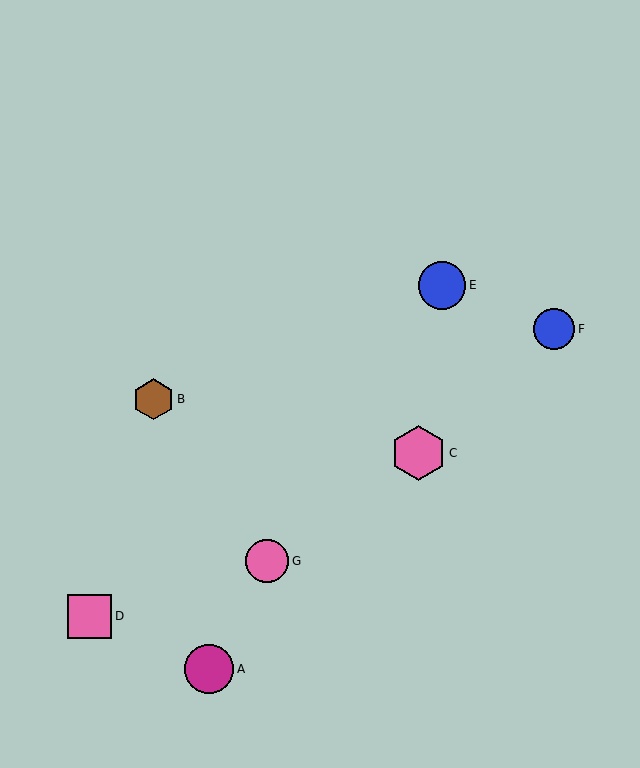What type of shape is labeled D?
Shape D is a pink square.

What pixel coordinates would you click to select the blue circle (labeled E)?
Click at (442, 285) to select the blue circle E.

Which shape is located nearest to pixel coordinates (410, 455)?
The pink hexagon (labeled C) at (419, 453) is nearest to that location.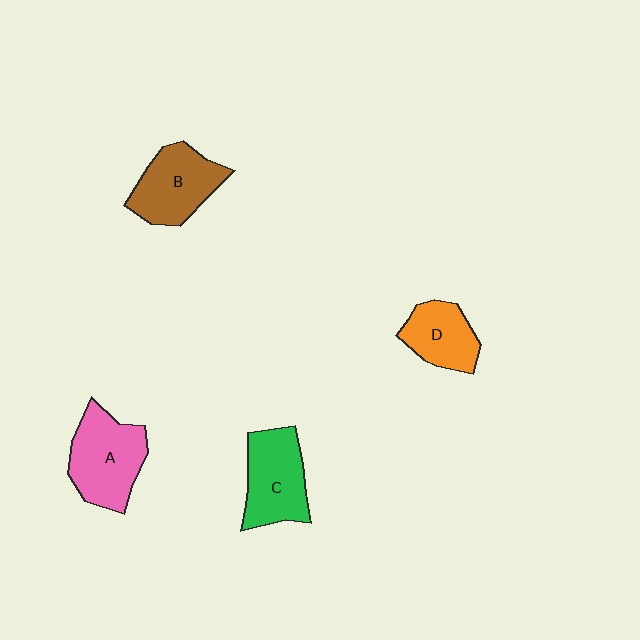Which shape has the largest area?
Shape A (pink).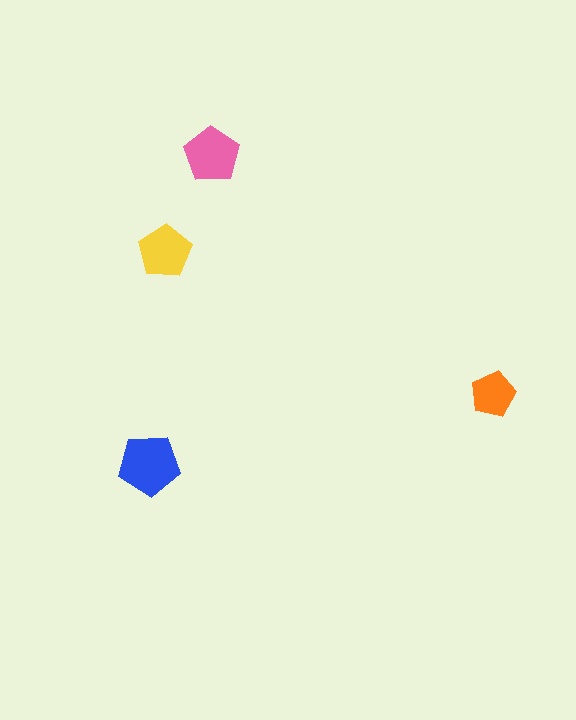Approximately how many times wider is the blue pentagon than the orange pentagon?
About 1.5 times wider.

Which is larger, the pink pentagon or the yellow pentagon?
The pink one.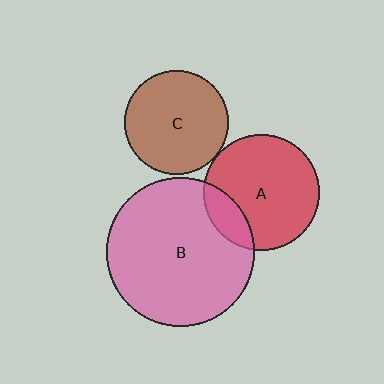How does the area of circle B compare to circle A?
Approximately 1.6 times.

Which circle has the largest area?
Circle B (pink).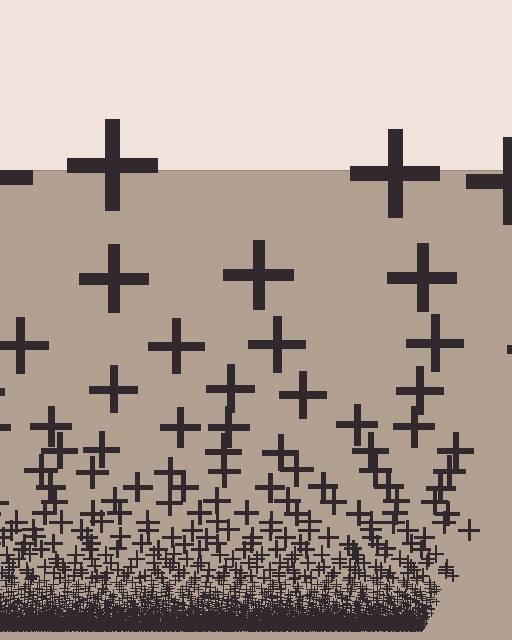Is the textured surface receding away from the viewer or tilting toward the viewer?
The surface appears to tilt toward the viewer. Texture elements get larger and sparser toward the top.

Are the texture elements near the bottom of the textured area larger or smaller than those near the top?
Smaller. The gradient is inverted — elements near the bottom are smaller and denser.